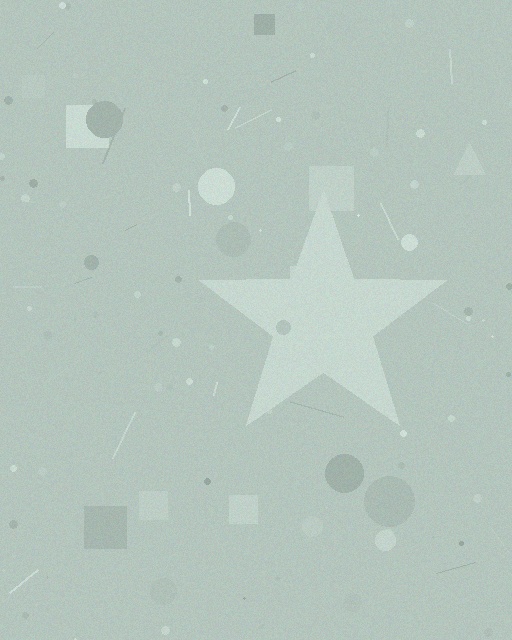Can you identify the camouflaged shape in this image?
The camouflaged shape is a star.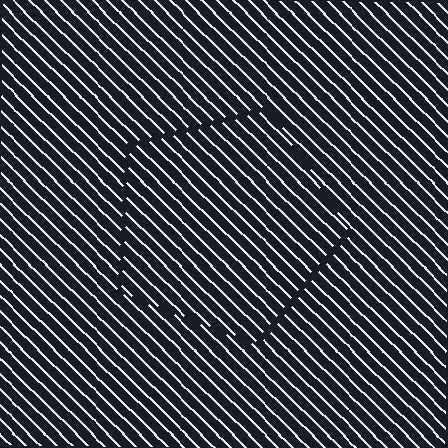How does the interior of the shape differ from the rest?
The interior of the shape contains the same grating, shifted by half a period — the contour is defined by the phase discontinuity where line-ends from the inner and outer gratings abut.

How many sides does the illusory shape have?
5 sides — the line-ends trace a pentagon.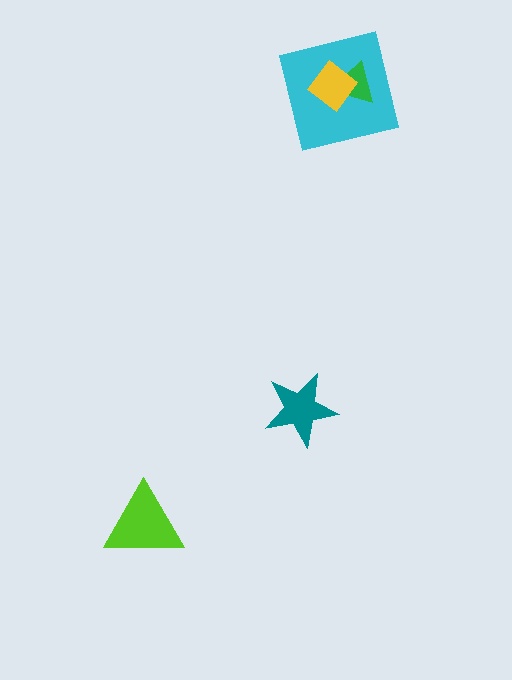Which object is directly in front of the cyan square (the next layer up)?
The green triangle is directly in front of the cyan square.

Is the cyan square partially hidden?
Yes, it is partially covered by another shape.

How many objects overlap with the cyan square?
2 objects overlap with the cyan square.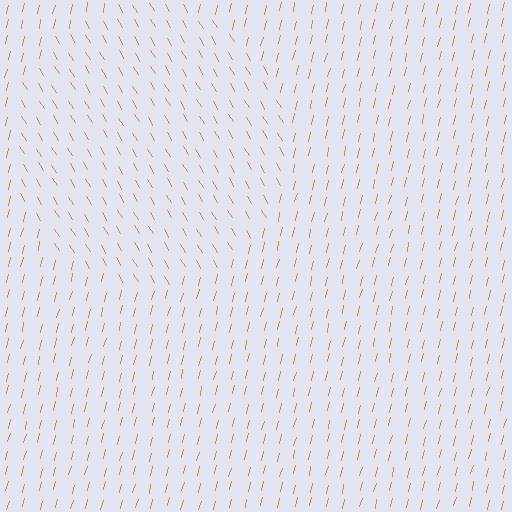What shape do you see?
I see a circle.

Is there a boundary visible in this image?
Yes, there is a texture boundary formed by a change in line orientation.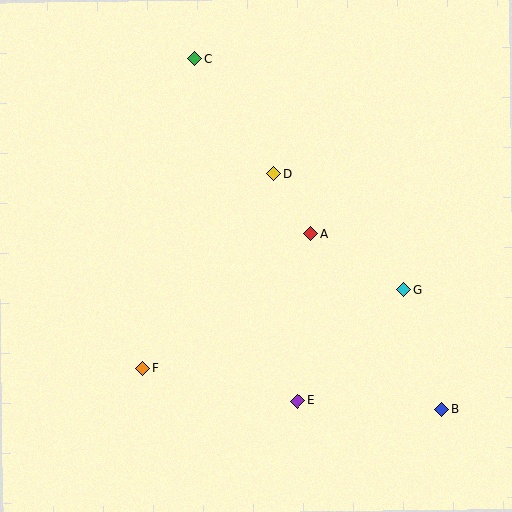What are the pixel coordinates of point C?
Point C is at (194, 59).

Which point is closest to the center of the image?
Point A at (311, 234) is closest to the center.